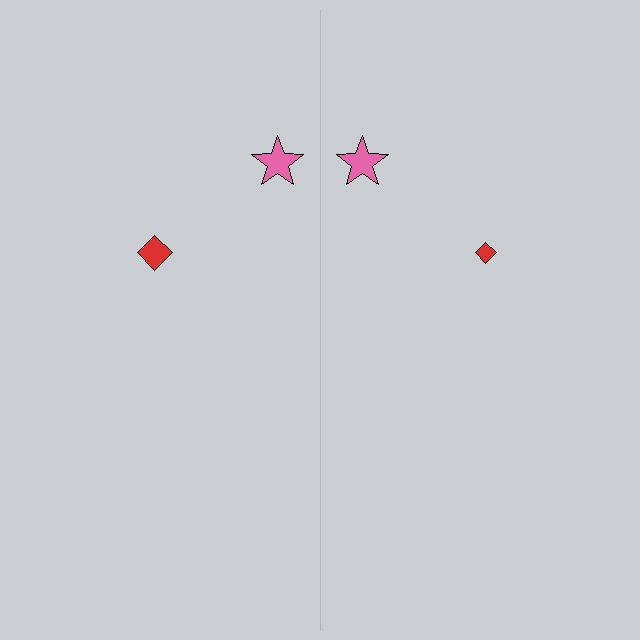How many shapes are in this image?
There are 4 shapes in this image.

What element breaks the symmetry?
The red diamond on the right side has a different size than its mirror counterpart.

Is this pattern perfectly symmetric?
No, the pattern is not perfectly symmetric. The red diamond on the right side has a different size than its mirror counterpart.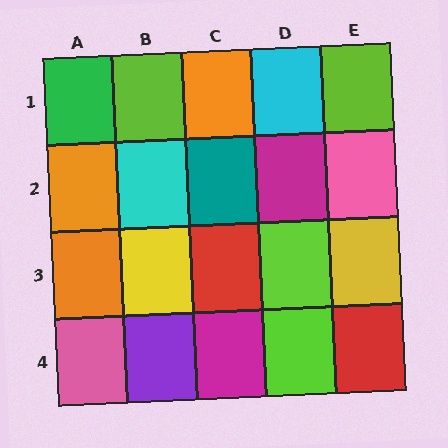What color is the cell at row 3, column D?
Lime.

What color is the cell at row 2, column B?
Cyan.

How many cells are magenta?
2 cells are magenta.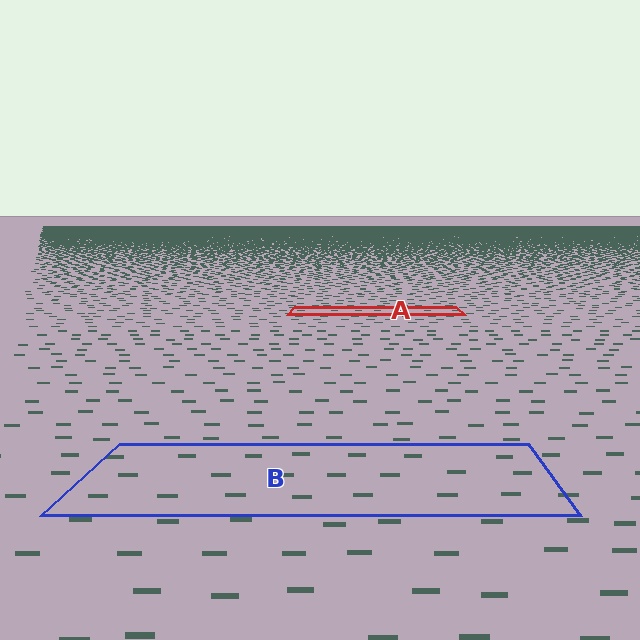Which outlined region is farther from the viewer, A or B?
Region A is farther from the viewer — the texture elements inside it appear smaller and more densely packed.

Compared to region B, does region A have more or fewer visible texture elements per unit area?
Region A has more texture elements per unit area — they are packed more densely because it is farther away.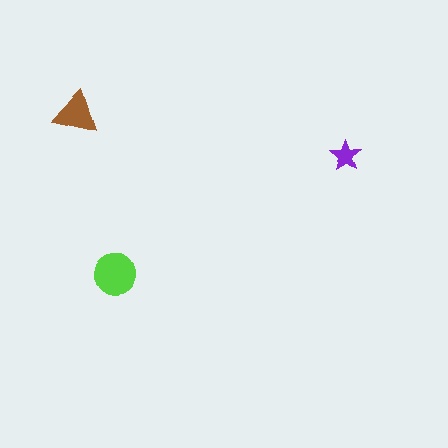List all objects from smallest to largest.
The purple star, the brown triangle, the lime circle.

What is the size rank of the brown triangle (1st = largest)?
2nd.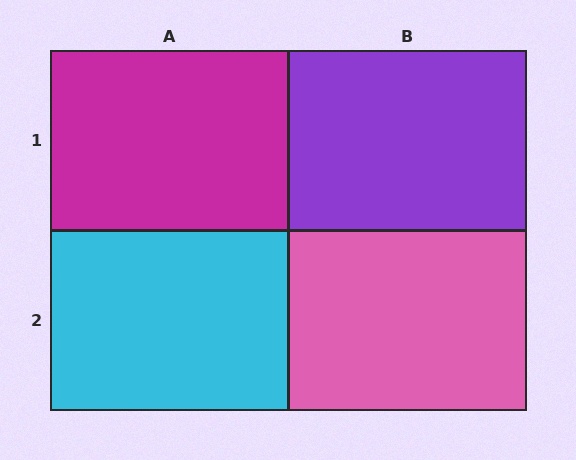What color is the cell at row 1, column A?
Magenta.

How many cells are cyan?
1 cell is cyan.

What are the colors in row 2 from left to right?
Cyan, pink.